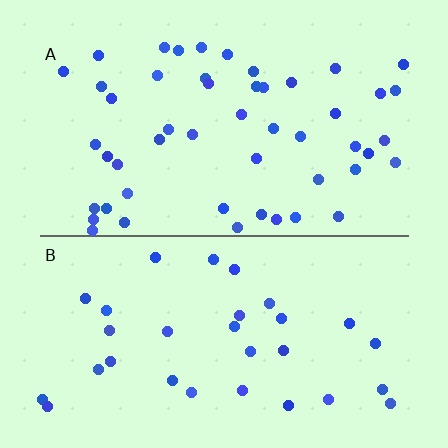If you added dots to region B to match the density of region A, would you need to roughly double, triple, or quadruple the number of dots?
Approximately double.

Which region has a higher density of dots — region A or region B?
A (the top).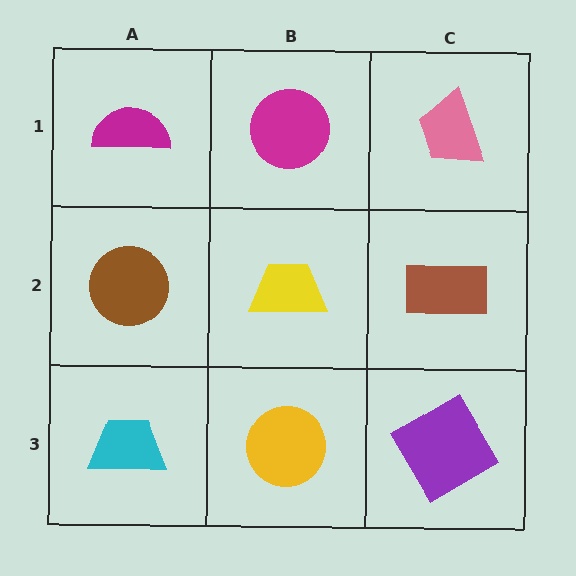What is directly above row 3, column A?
A brown circle.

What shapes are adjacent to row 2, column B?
A magenta circle (row 1, column B), a yellow circle (row 3, column B), a brown circle (row 2, column A), a brown rectangle (row 2, column C).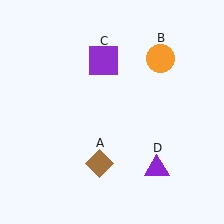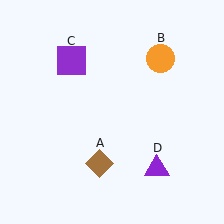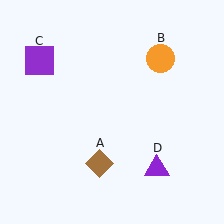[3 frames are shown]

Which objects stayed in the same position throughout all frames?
Brown diamond (object A) and orange circle (object B) and purple triangle (object D) remained stationary.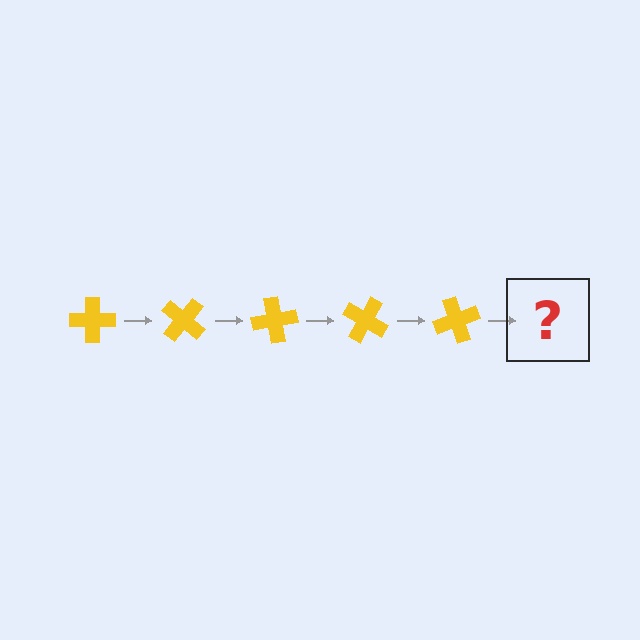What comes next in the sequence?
The next element should be a yellow cross rotated 200 degrees.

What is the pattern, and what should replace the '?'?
The pattern is that the cross rotates 40 degrees each step. The '?' should be a yellow cross rotated 200 degrees.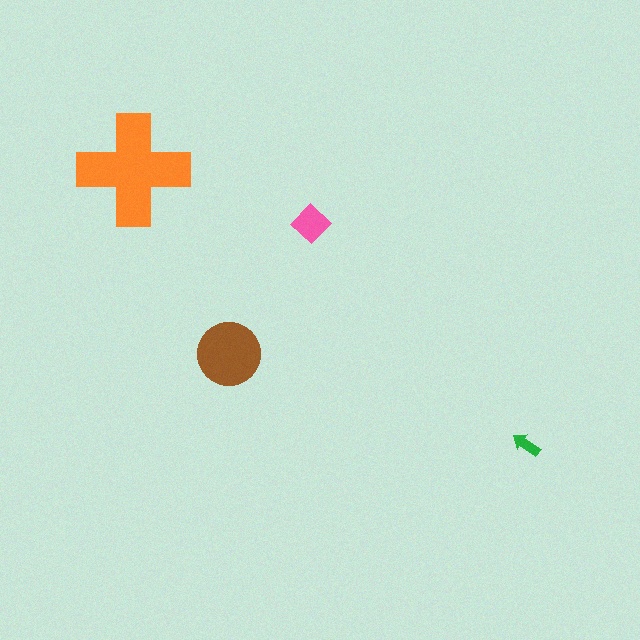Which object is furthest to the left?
The orange cross is leftmost.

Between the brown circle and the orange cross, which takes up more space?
The orange cross.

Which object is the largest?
The orange cross.